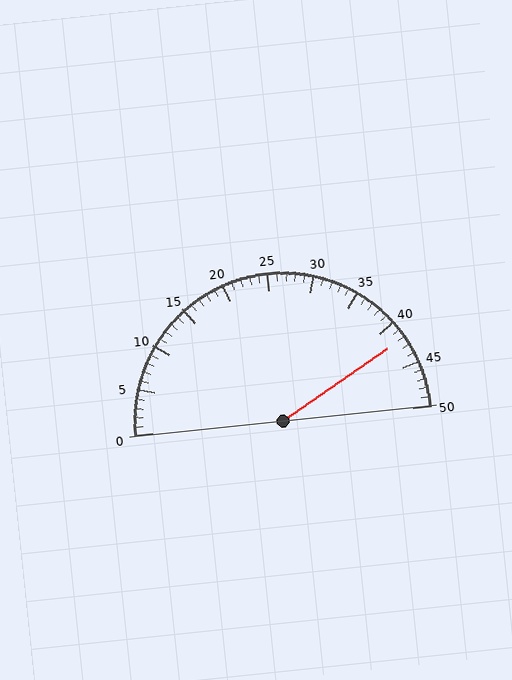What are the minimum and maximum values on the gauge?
The gauge ranges from 0 to 50.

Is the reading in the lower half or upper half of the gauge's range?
The reading is in the upper half of the range (0 to 50).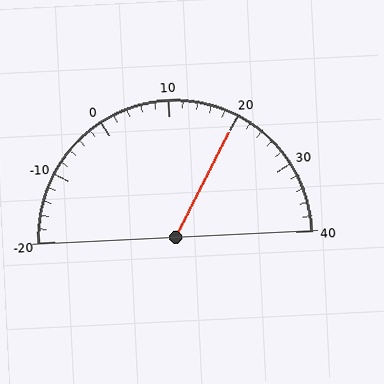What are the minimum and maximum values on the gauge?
The gauge ranges from -20 to 40.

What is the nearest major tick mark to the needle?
The nearest major tick mark is 20.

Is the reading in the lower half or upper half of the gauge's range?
The reading is in the upper half of the range (-20 to 40).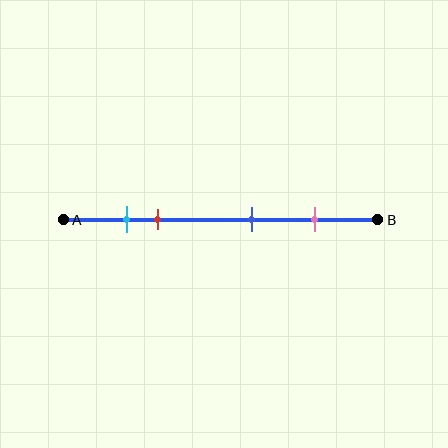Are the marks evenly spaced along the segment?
No, the marks are not evenly spaced.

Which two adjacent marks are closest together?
The cyan and red marks are the closest adjacent pair.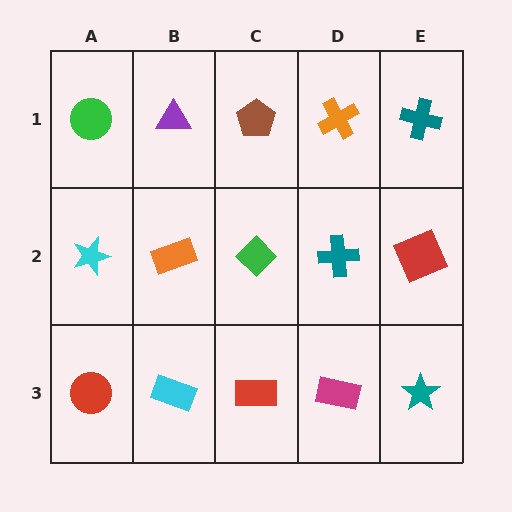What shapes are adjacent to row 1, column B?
An orange rectangle (row 2, column B), a green circle (row 1, column A), a brown pentagon (row 1, column C).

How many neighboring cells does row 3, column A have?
2.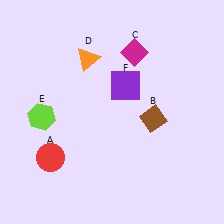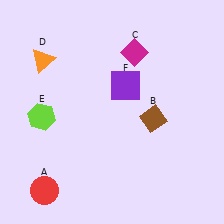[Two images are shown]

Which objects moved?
The objects that moved are: the red circle (A), the orange triangle (D).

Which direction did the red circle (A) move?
The red circle (A) moved down.